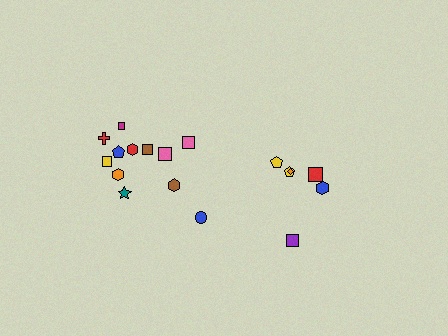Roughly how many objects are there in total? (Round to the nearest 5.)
Roughly 20 objects in total.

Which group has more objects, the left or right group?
The left group.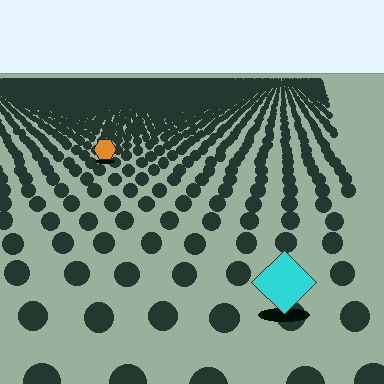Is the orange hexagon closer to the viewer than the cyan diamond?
No. The cyan diamond is closer — you can tell from the texture gradient: the ground texture is coarser near it.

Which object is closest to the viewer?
The cyan diamond is closest. The texture marks near it are larger and more spread out.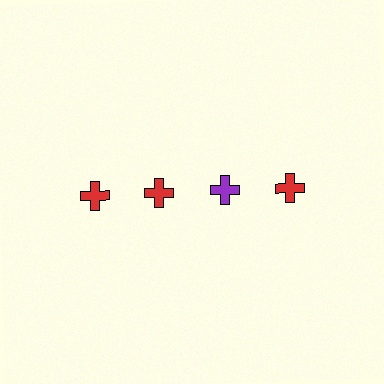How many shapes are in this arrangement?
There are 4 shapes arranged in a grid pattern.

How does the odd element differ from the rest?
It has a different color: purple instead of red.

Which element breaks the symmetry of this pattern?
The purple cross in the top row, center column breaks the symmetry. All other shapes are red crosses.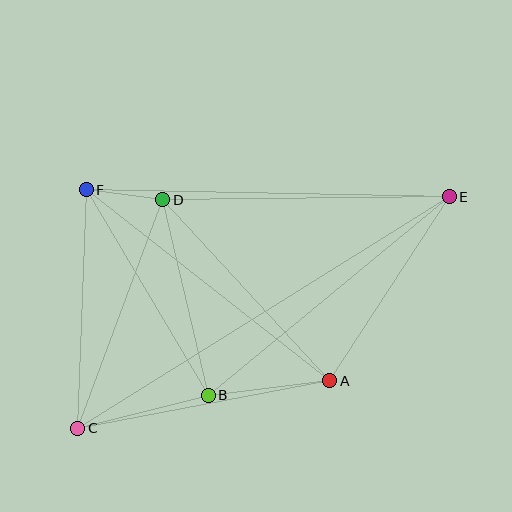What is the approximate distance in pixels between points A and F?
The distance between A and F is approximately 309 pixels.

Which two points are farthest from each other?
Points C and E are farthest from each other.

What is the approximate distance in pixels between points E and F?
The distance between E and F is approximately 363 pixels.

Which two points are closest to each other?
Points D and F are closest to each other.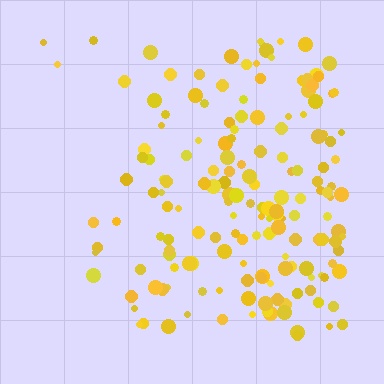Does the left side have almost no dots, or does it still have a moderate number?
Still a moderate number, just noticeably fewer than the right.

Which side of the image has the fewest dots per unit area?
The left.